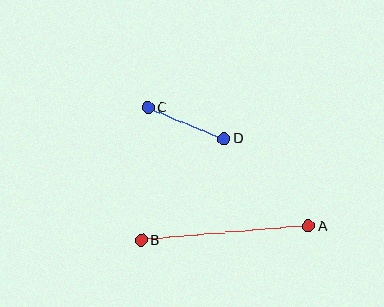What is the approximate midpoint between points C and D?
The midpoint is at approximately (186, 123) pixels.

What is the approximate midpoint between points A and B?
The midpoint is at approximately (225, 233) pixels.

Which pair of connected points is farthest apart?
Points A and B are farthest apart.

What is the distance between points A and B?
The distance is approximately 167 pixels.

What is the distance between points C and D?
The distance is approximately 82 pixels.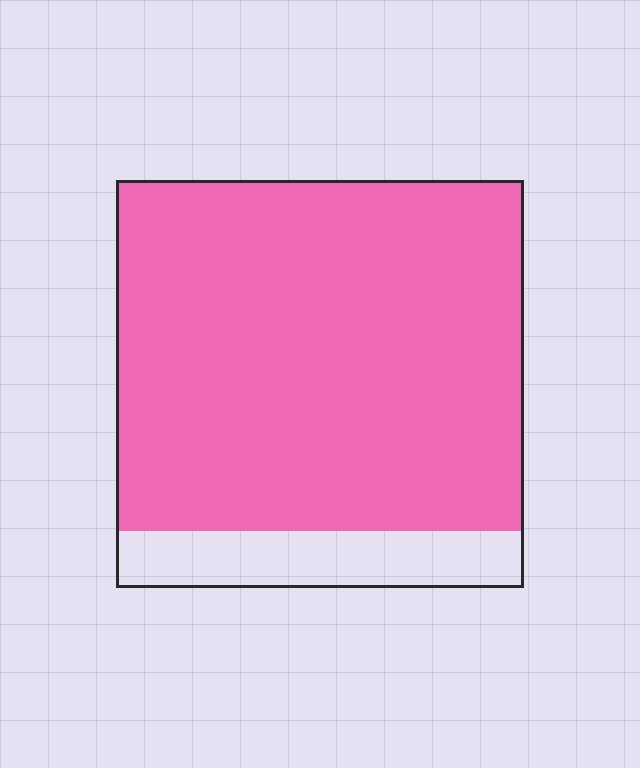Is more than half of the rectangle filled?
Yes.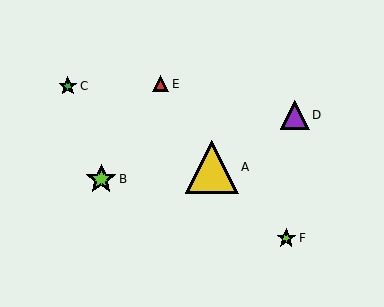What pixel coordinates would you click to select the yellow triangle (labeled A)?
Click at (212, 167) to select the yellow triangle A.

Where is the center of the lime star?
The center of the lime star is at (101, 179).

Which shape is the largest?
The yellow triangle (labeled A) is the largest.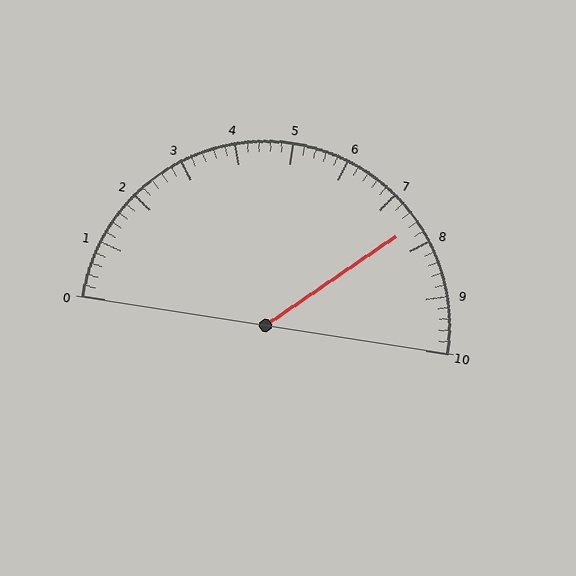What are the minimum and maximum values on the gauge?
The gauge ranges from 0 to 10.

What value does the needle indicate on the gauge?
The needle indicates approximately 7.6.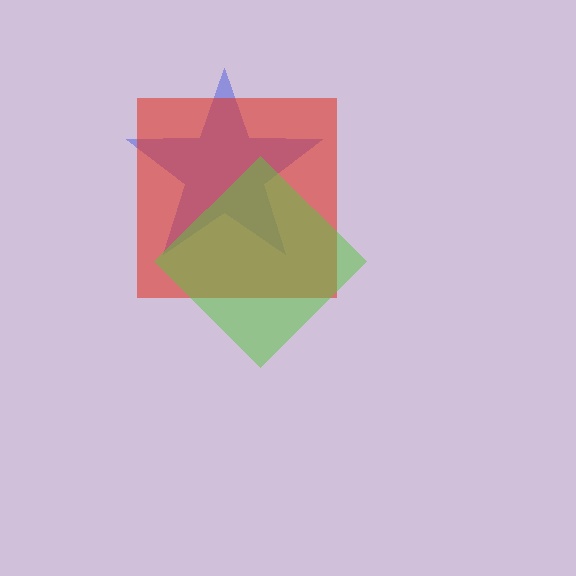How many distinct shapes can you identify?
There are 3 distinct shapes: a blue star, a red square, a lime diamond.